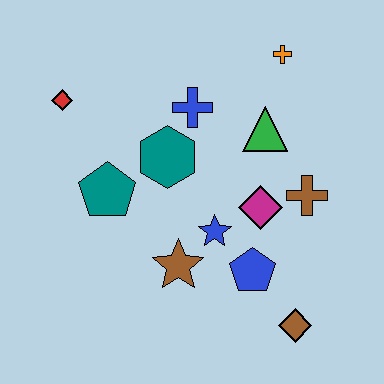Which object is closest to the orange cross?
The green triangle is closest to the orange cross.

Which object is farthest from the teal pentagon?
The brown diamond is farthest from the teal pentagon.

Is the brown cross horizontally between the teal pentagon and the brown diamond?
No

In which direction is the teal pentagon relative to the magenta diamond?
The teal pentagon is to the left of the magenta diamond.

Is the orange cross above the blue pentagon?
Yes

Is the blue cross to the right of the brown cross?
No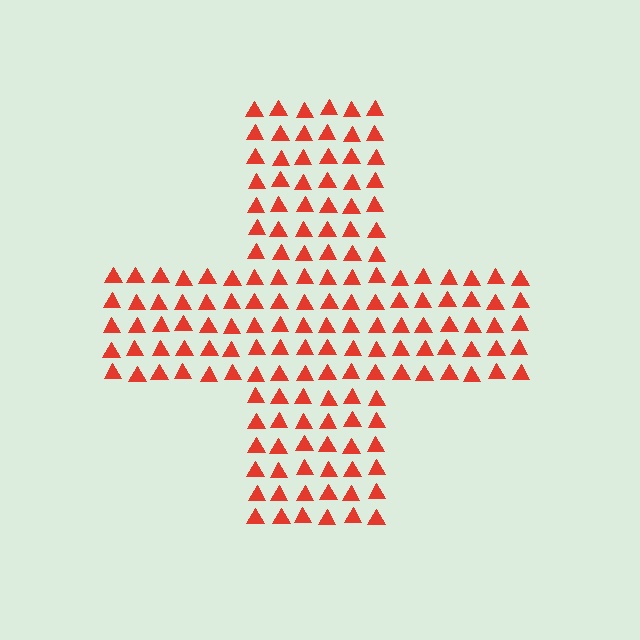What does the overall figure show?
The overall figure shows a cross.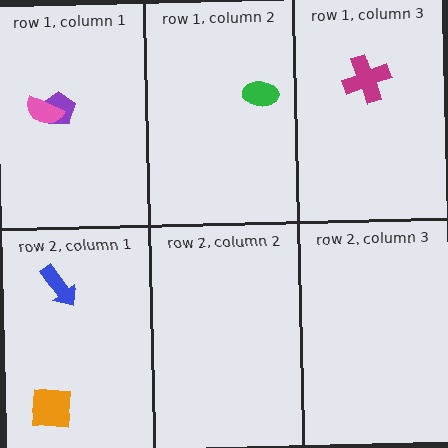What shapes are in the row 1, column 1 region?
The purple pentagon, the pink semicircle.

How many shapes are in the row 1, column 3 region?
1.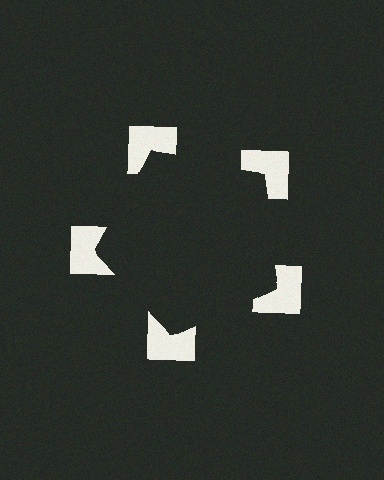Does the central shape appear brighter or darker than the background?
It typically appears slightly darker than the background, even though no actual brightness change is drawn.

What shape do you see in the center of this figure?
An illusory pentagon — its edges are inferred from the aligned wedge cuts in the notched squares, not physically drawn.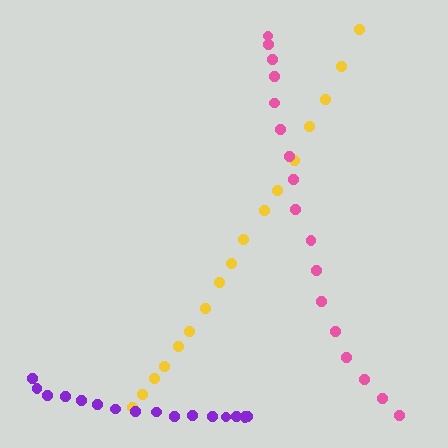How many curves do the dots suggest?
There are 3 distinct paths.